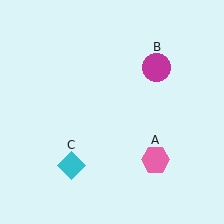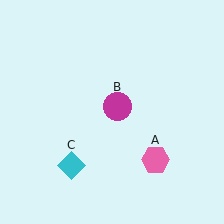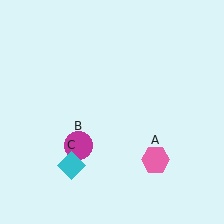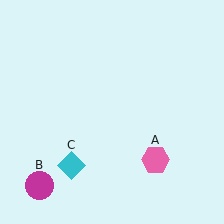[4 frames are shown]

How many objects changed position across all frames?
1 object changed position: magenta circle (object B).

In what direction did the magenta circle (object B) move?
The magenta circle (object B) moved down and to the left.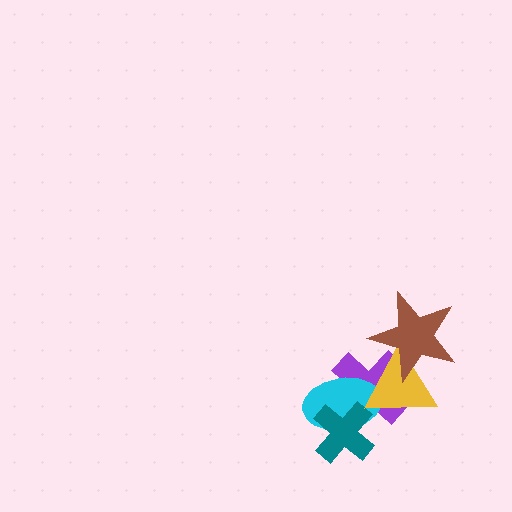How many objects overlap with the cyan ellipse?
3 objects overlap with the cyan ellipse.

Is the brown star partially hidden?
No, no other shape covers it.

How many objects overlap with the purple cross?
4 objects overlap with the purple cross.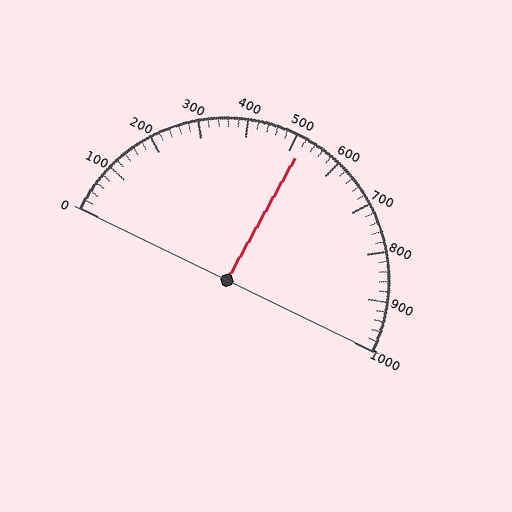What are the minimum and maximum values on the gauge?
The gauge ranges from 0 to 1000.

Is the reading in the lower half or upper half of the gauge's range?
The reading is in the upper half of the range (0 to 1000).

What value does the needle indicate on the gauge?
The needle indicates approximately 520.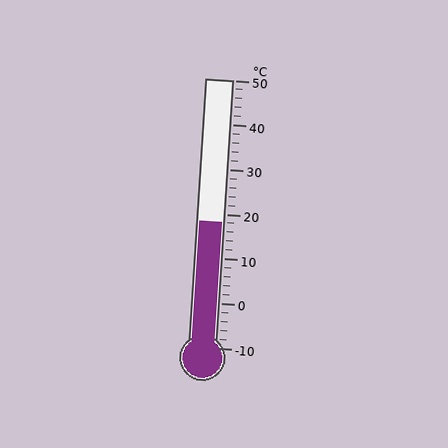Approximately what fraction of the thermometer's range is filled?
The thermometer is filled to approximately 45% of its range.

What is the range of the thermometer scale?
The thermometer scale ranges from -10°C to 50°C.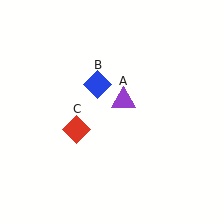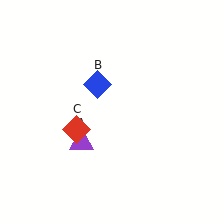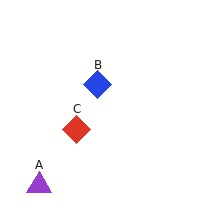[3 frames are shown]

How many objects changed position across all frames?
1 object changed position: purple triangle (object A).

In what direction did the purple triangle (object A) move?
The purple triangle (object A) moved down and to the left.